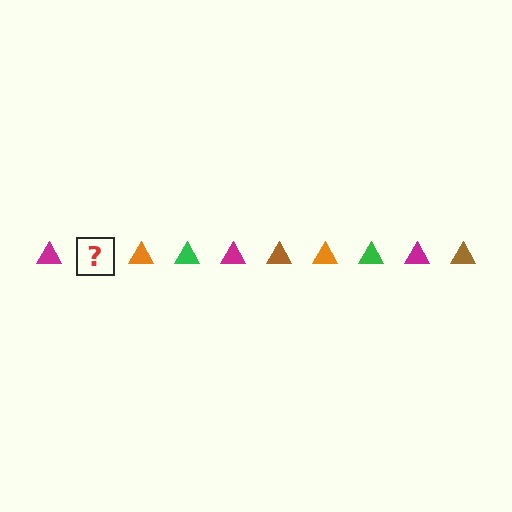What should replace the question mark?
The question mark should be replaced with a brown triangle.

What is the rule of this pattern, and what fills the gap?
The rule is that the pattern cycles through magenta, brown, orange, green triangles. The gap should be filled with a brown triangle.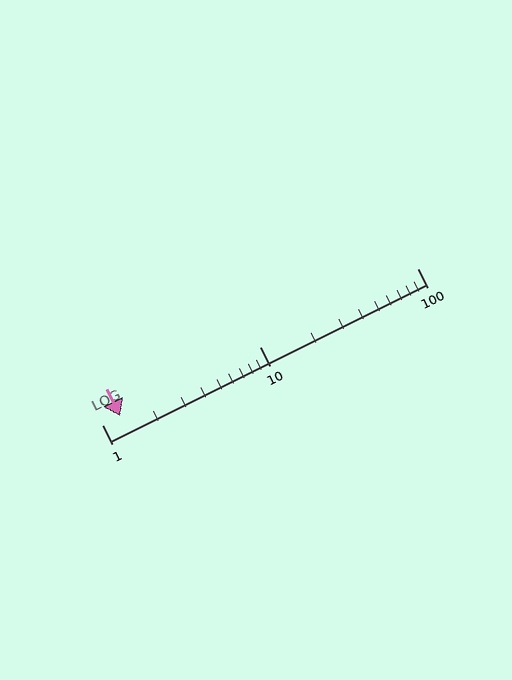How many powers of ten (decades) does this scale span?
The scale spans 2 decades, from 1 to 100.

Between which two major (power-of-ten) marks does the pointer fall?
The pointer is between 1 and 10.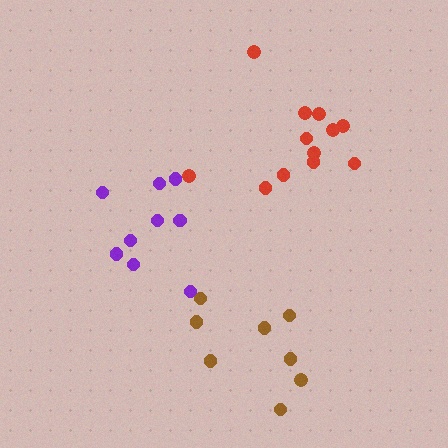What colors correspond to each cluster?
The clusters are colored: purple, red, brown.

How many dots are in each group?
Group 1: 9 dots, Group 2: 12 dots, Group 3: 8 dots (29 total).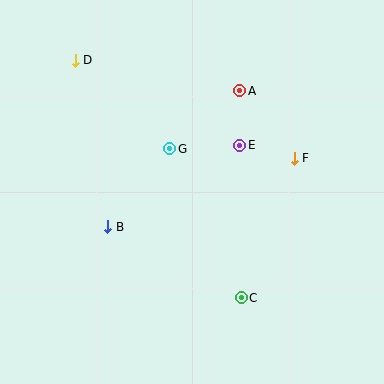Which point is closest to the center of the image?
Point G at (170, 149) is closest to the center.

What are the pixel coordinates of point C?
Point C is at (241, 298).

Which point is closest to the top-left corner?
Point D is closest to the top-left corner.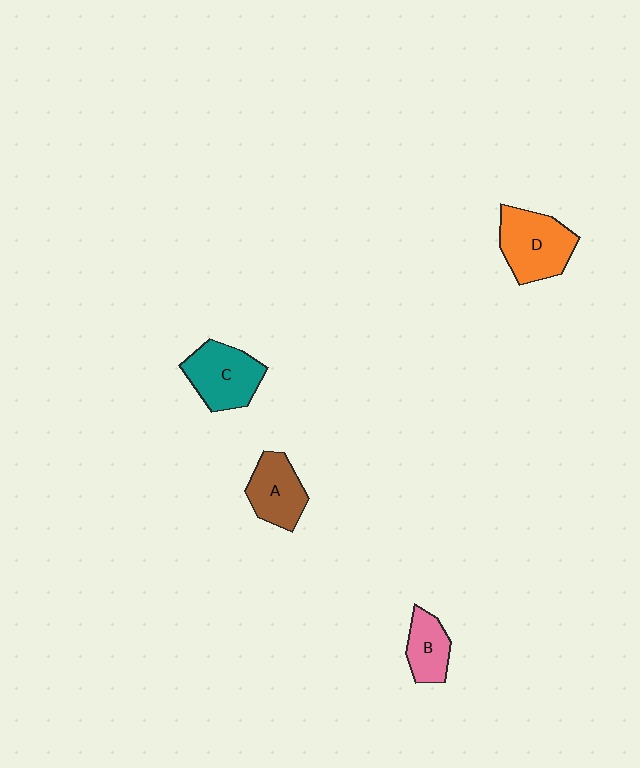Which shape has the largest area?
Shape D (orange).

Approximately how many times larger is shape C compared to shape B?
Approximately 1.5 times.